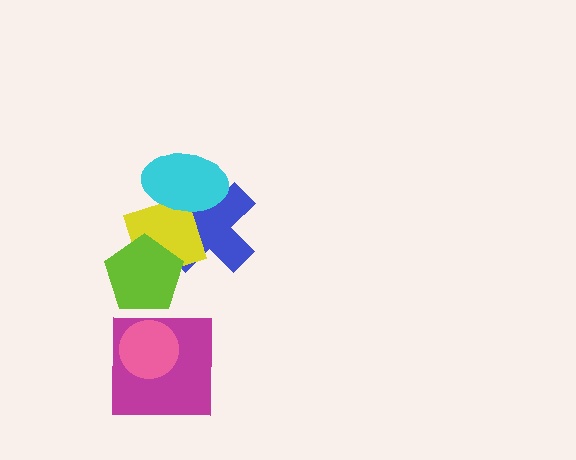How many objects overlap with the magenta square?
1 object overlaps with the magenta square.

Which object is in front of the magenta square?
The pink circle is in front of the magenta square.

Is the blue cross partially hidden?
Yes, it is partially covered by another shape.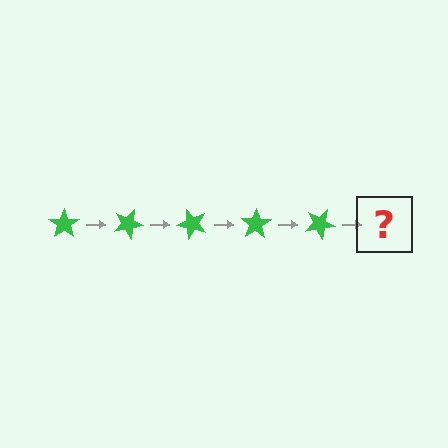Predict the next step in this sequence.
The next step is a green star rotated 125 degrees.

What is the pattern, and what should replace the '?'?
The pattern is that the star rotates 25 degrees each step. The '?' should be a green star rotated 125 degrees.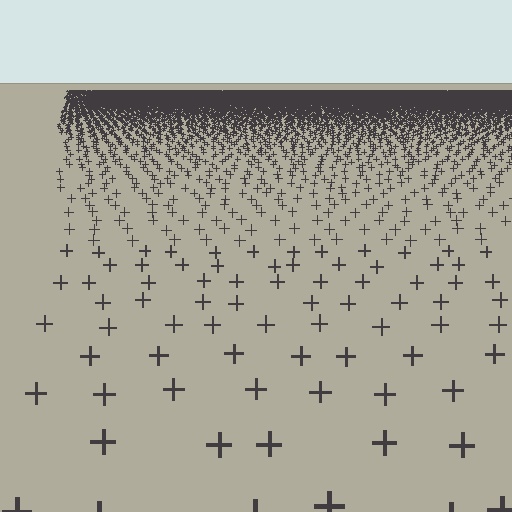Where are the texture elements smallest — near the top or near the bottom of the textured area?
Near the top.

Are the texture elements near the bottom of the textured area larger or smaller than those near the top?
Larger. Near the bottom, elements are closer to the viewer and appear at a bigger on-screen size.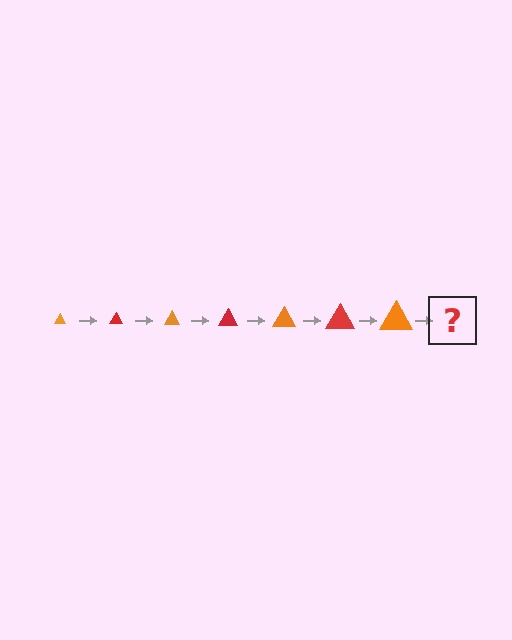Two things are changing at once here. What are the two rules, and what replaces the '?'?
The two rules are that the triangle grows larger each step and the color cycles through orange and red. The '?' should be a red triangle, larger than the previous one.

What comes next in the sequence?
The next element should be a red triangle, larger than the previous one.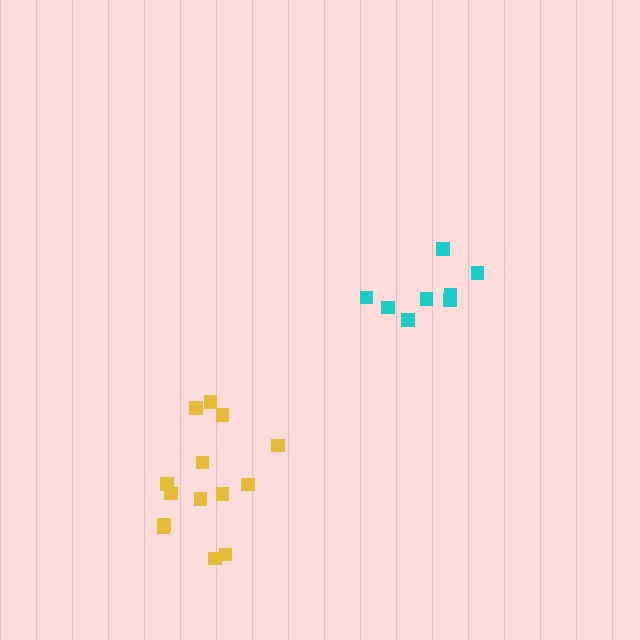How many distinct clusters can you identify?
There are 2 distinct clusters.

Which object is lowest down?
The yellow cluster is bottommost.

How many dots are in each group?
Group 1: 8 dots, Group 2: 14 dots (22 total).